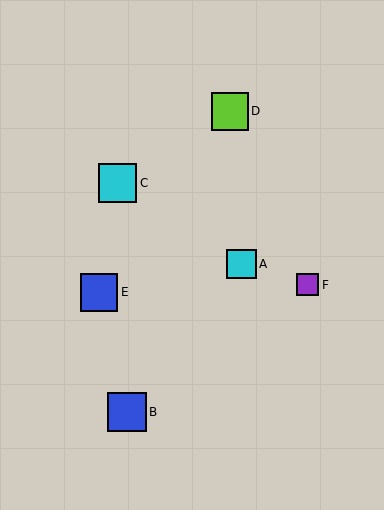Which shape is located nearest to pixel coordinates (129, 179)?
The cyan square (labeled C) at (117, 183) is nearest to that location.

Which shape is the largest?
The cyan square (labeled C) is the largest.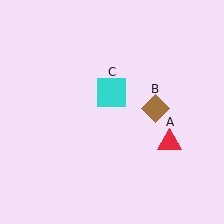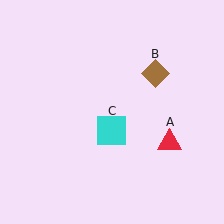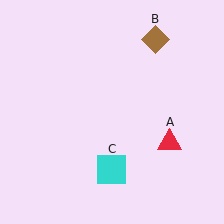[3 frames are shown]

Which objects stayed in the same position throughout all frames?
Red triangle (object A) remained stationary.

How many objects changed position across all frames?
2 objects changed position: brown diamond (object B), cyan square (object C).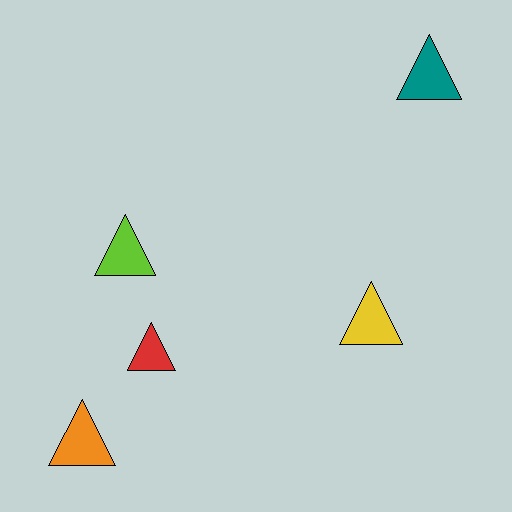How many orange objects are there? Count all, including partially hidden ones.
There is 1 orange object.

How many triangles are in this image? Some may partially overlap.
There are 5 triangles.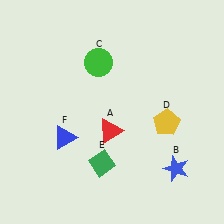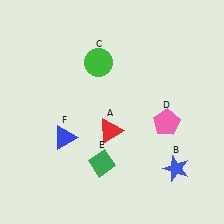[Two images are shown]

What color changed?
The pentagon (D) changed from yellow in Image 1 to pink in Image 2.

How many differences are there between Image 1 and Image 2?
There is 1 difference between the two images.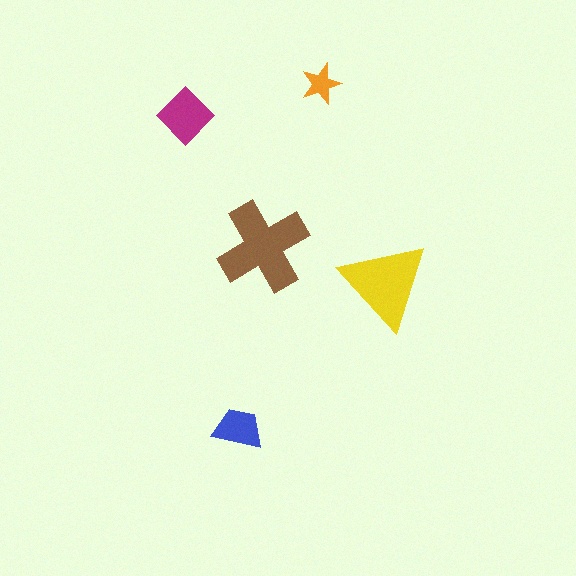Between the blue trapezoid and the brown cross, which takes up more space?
The brown cross.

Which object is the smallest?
The orange star.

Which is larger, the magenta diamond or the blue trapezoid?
The magenta diamond.